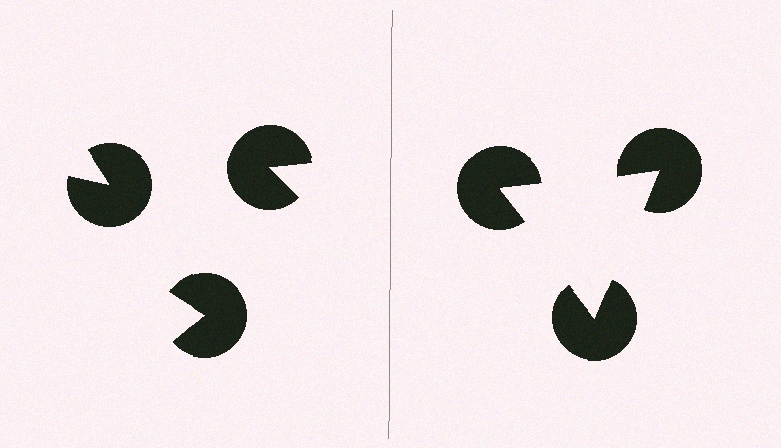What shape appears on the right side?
An illusory triangle.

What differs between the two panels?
The pac-man discs are positioned identically on both sides; only the wedge orientations differ. On the right they align to a triangle; on the left they are misaligned.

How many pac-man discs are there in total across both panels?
6 — 3 on each side.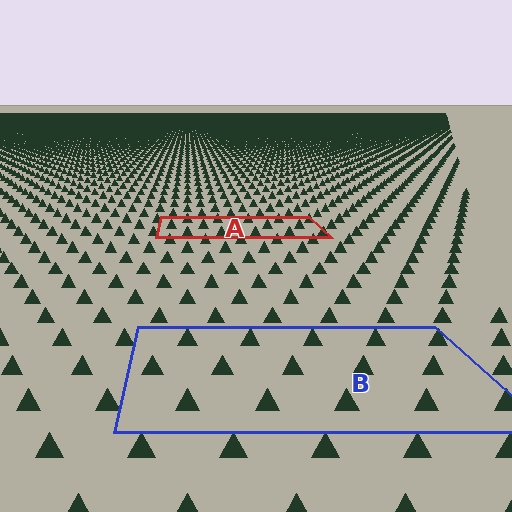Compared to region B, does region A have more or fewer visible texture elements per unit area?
Region A has more texture elements per unit area — they are packed more densely because it is farther away.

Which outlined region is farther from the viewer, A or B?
Region A is farther from the viewer — the texture elements inside it appear smaller and more densely packed.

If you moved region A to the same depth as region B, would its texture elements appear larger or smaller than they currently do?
They would appear larger. At a closer depth, the same texture elements are projected at a bigger on-screen size.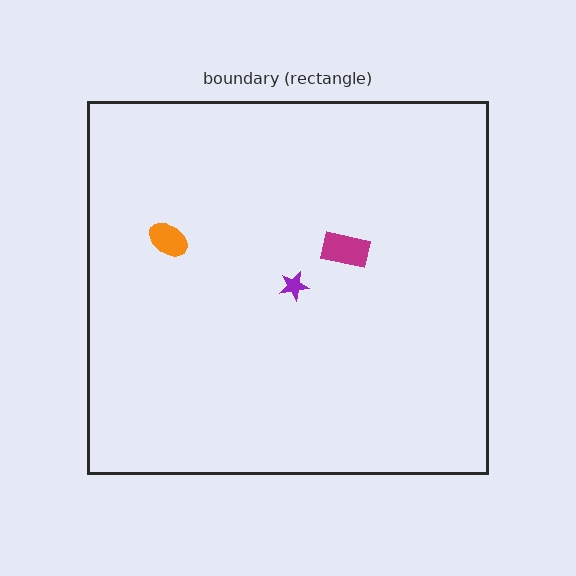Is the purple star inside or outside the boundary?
Inside.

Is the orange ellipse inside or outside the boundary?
Inside.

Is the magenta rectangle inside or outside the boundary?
Inside.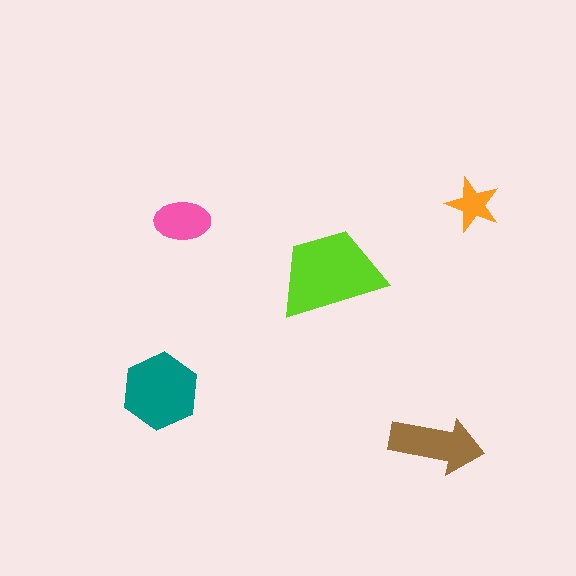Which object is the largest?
The lime trapezoid.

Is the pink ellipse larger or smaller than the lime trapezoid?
Smaller.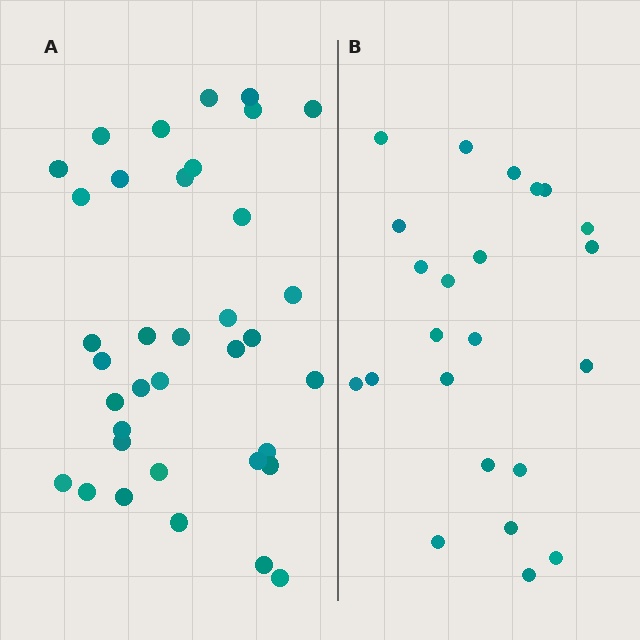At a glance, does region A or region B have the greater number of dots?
Region A (the left region) has more dots.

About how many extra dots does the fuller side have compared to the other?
Region A has approximately 15 more dots than region B.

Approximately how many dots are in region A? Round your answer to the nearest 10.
About 40 dots. (The exact count is 36, which rounds to 40.)